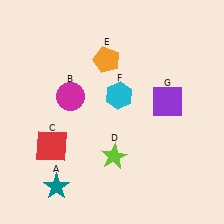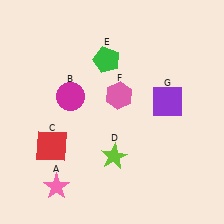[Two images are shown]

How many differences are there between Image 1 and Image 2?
There are 3 differences between the two images.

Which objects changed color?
A changed from teal to pink. E changed from orange to green. F changed from cyan to pink.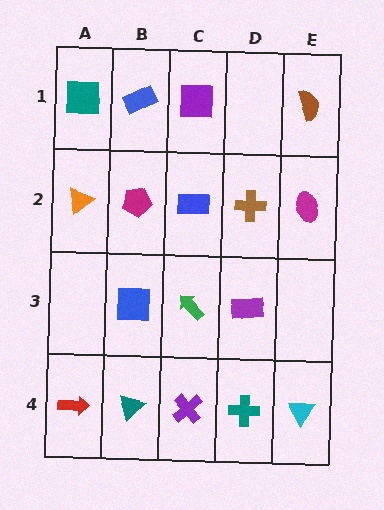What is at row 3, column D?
A purple rectangle.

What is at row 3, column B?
A blue square.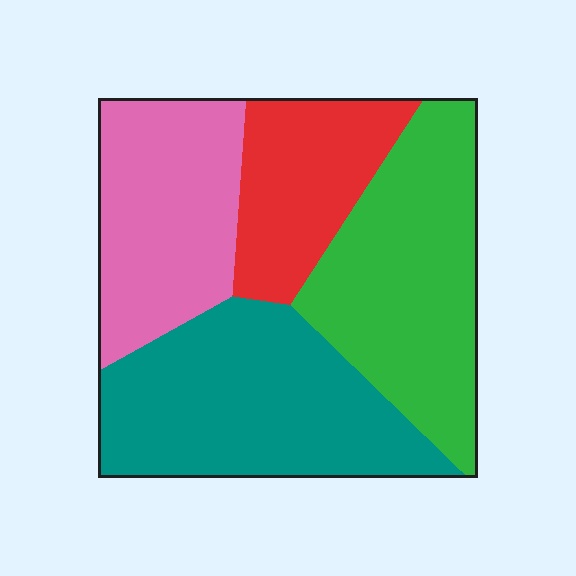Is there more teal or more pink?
Teal.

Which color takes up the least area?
Red, at roughly 15%.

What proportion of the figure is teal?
Teal takes up about one third (1/3) of the figure.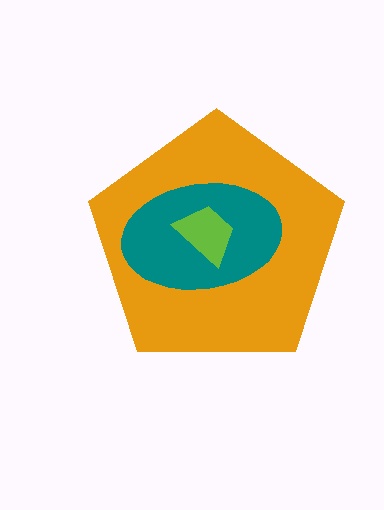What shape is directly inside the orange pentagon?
The teal ellipse.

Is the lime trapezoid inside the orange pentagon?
Yes.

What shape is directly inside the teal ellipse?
The lime trapezoid.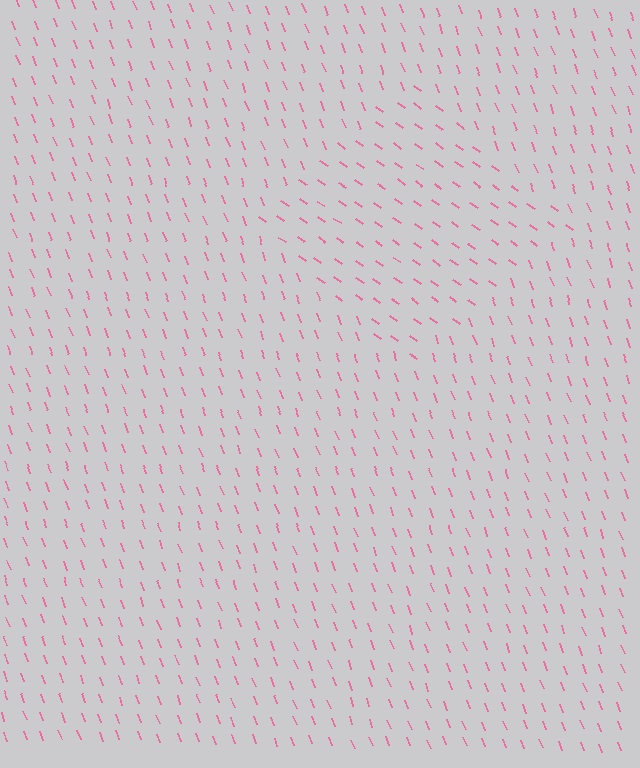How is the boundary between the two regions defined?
The boundary is defined purely by a change in line orientation (approximately 33 degrees difference). All lines are the same color and thickness.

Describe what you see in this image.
The image is filled with small pink line segments. A diamond region in the image has lines oriented differently from the surrounding lines, creating a visible texture boundary.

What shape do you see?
I see a diamond.